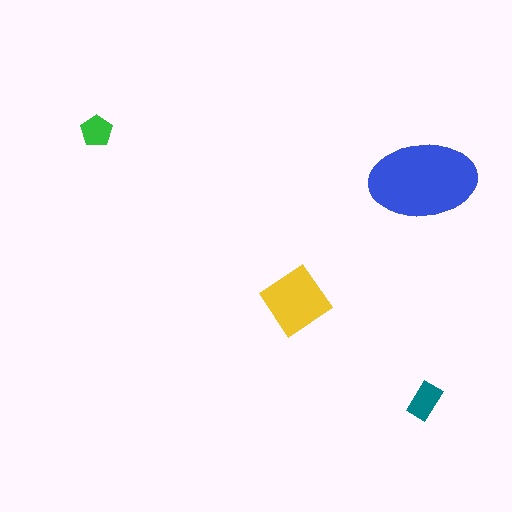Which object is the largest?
The blue ellipse.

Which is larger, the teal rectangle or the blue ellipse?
The blue ellipse.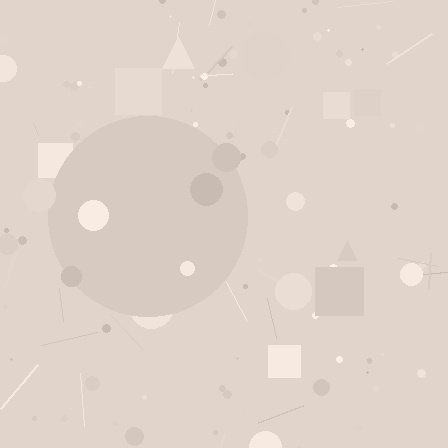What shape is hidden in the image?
A circle is hidden in the image.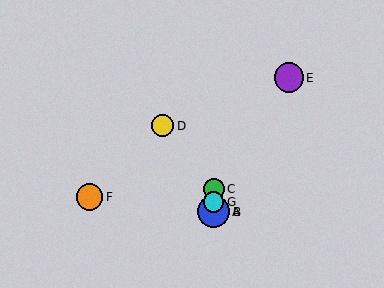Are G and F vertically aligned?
No, G is at x≈214 and F is at x≈90.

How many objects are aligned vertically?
4 objects (A, B, C, G) are aligned vertically.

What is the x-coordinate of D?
Object D is at x≈162.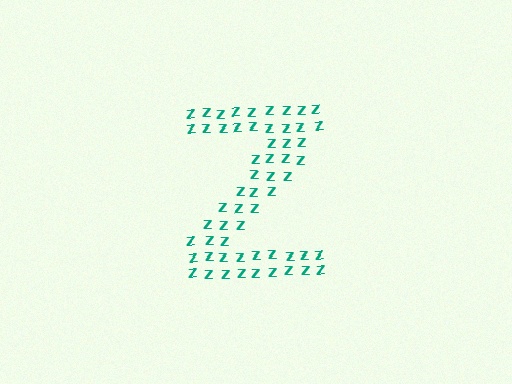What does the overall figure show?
The overall figure shows the letter Z.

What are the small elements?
The small elements are letter Z's.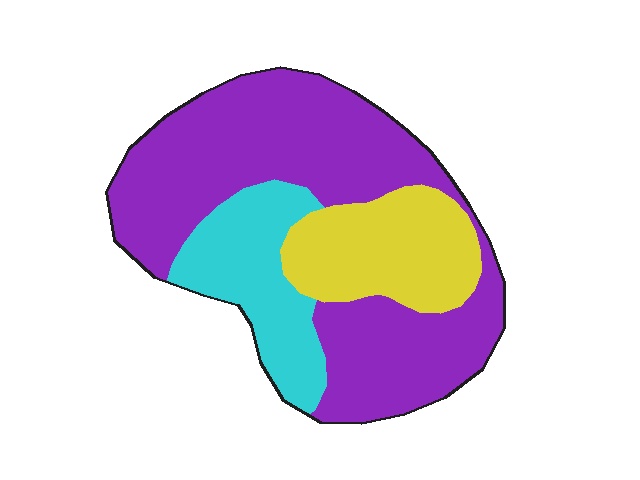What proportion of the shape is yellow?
Yellow covers 21% of the shape.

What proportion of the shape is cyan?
Cyan takes up about one fifth (1/5) of the shape.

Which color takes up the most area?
Purple, at roughly 60%.